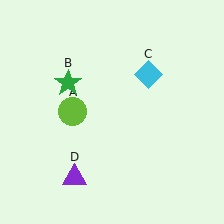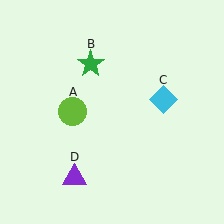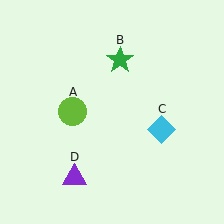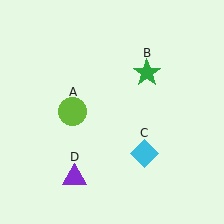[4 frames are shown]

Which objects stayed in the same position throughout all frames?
Lime circle (object A) and purple triangle (object D) remained stationary.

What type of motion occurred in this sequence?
The green star (object B), cyan diamond (object C) rotated clockwise around the center of the scene.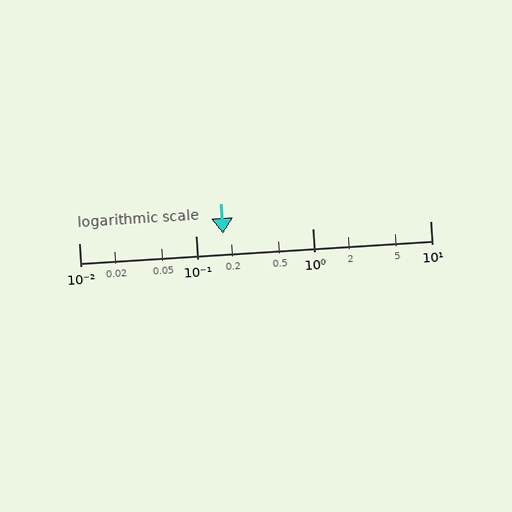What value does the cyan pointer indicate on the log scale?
The pointer indicates approximately 0.17.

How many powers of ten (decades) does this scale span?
The scale spans 3 decades, from 0.01 to 10.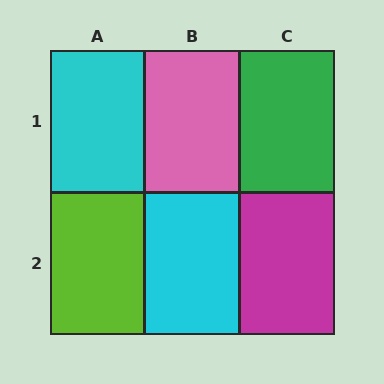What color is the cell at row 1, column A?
Cyan.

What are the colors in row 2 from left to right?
Lime, cyan, magenta.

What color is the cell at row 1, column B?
Pink.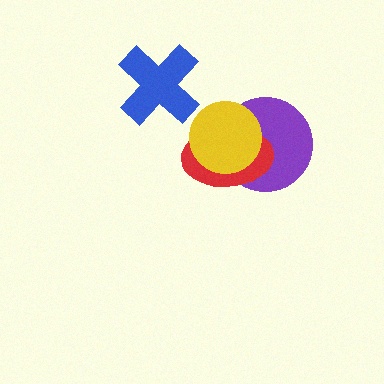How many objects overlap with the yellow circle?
2 objects overlap with the yellow circle.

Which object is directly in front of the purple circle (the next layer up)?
The red ellipse is directly in front of the purple circle.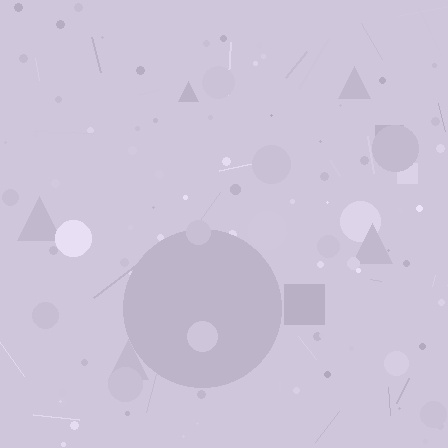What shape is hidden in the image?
A circle is hidden in the image.